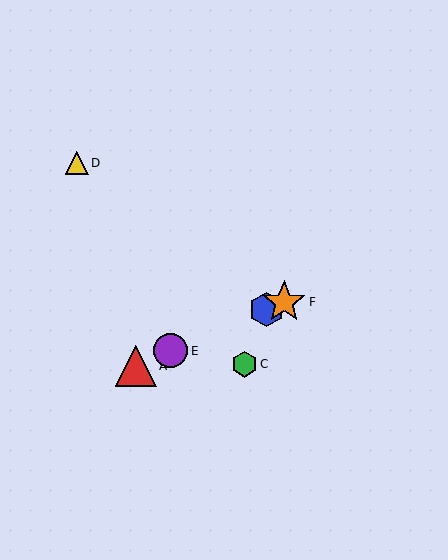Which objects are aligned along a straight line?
Objects A, B, E, F are aligned along a straight line.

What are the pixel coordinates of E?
Object E is at (171, 351).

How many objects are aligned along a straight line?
4 objects (A, B, E, F) are aligned along a straight line.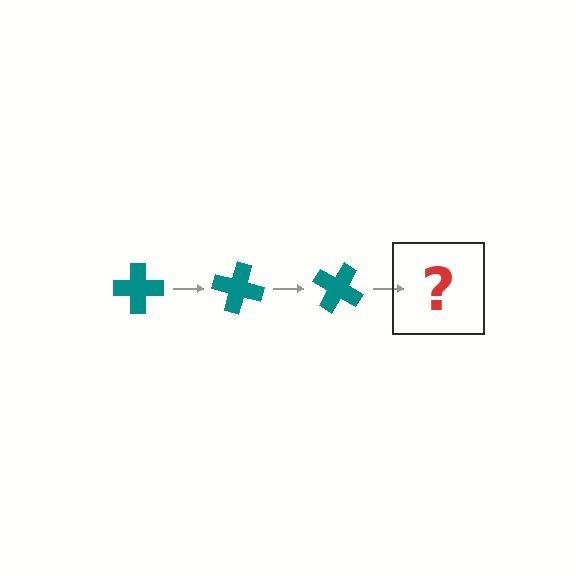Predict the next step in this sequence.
The next step is a teal cross rotated 45 degrees.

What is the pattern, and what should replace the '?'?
The pattern is that the cross rotates 15 degrees each step. The '?' should be a teal cross rotated 45 degrees.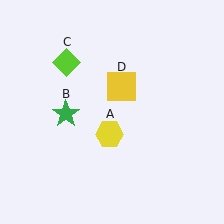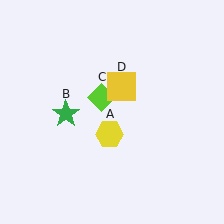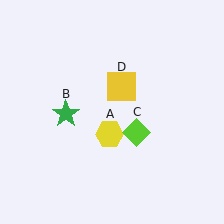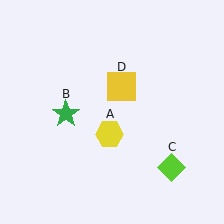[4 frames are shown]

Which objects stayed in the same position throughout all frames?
Yellow hexagon (object A) and green star (object B) and yellow square (object D) remained stationary.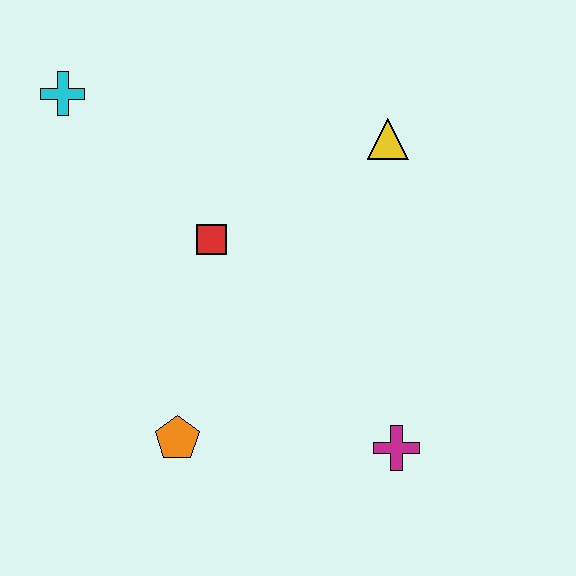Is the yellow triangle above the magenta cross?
Yes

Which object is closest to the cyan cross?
The red square is closest to the cyan cross.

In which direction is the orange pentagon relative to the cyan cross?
The orange pentagon is below the cyan cross.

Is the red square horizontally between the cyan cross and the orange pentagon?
No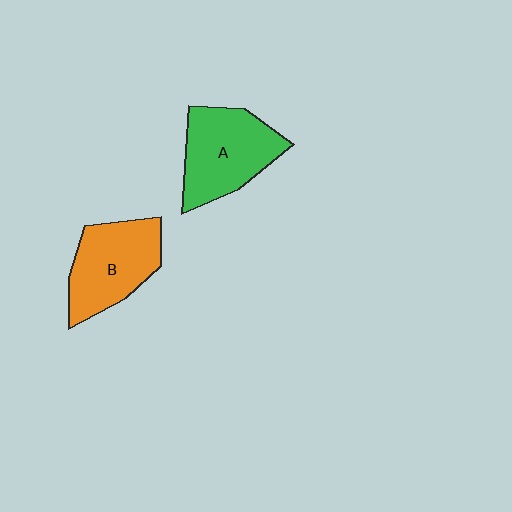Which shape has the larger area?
Shape A (green).